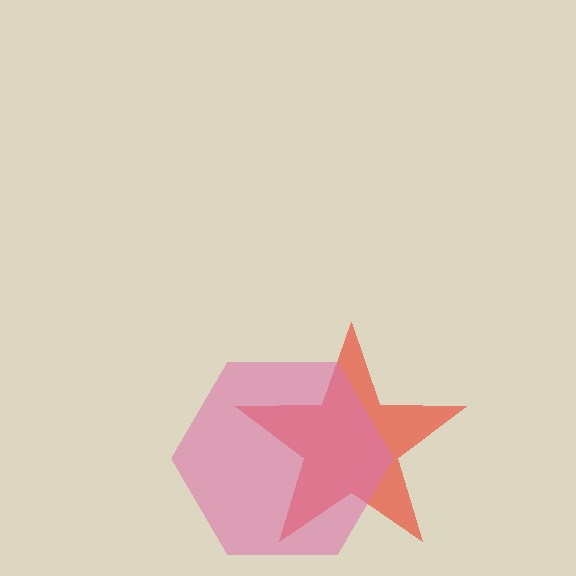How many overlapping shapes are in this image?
There are 2 overlapping shapes in the image.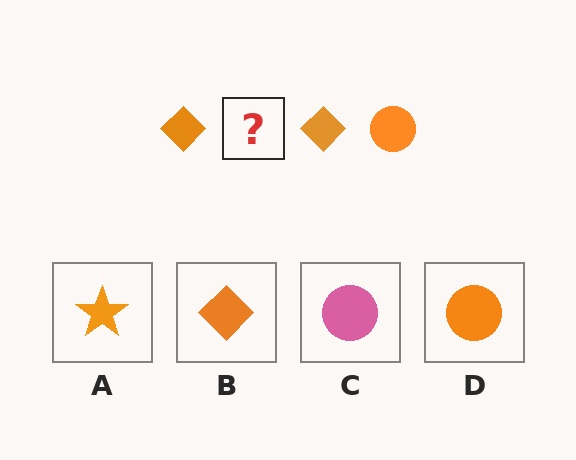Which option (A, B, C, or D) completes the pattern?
D.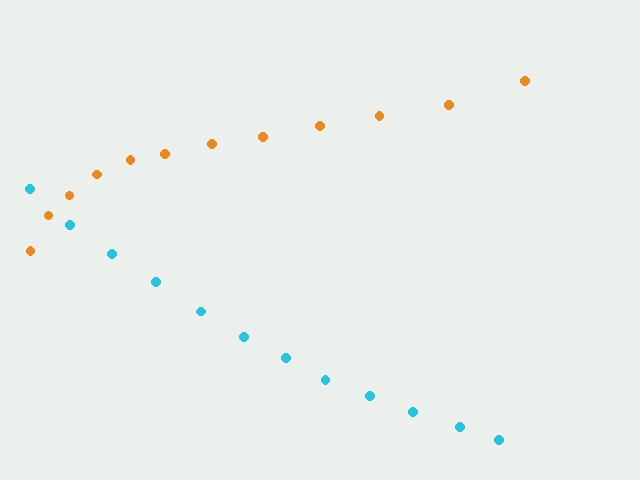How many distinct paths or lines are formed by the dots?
There are 2 distinct paths.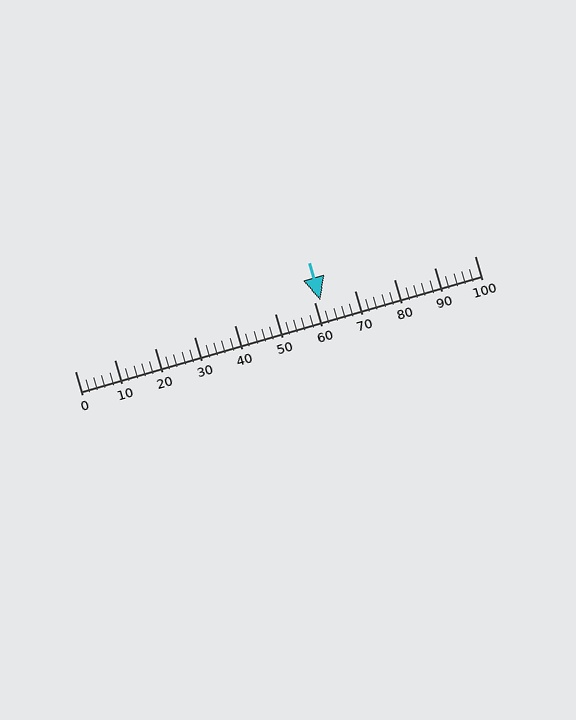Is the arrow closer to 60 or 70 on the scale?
The arrow is closer to 60.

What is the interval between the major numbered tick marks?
The major tick marks are spaced 10 units apart.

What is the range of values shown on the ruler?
The ruler shows values from 0 to 100.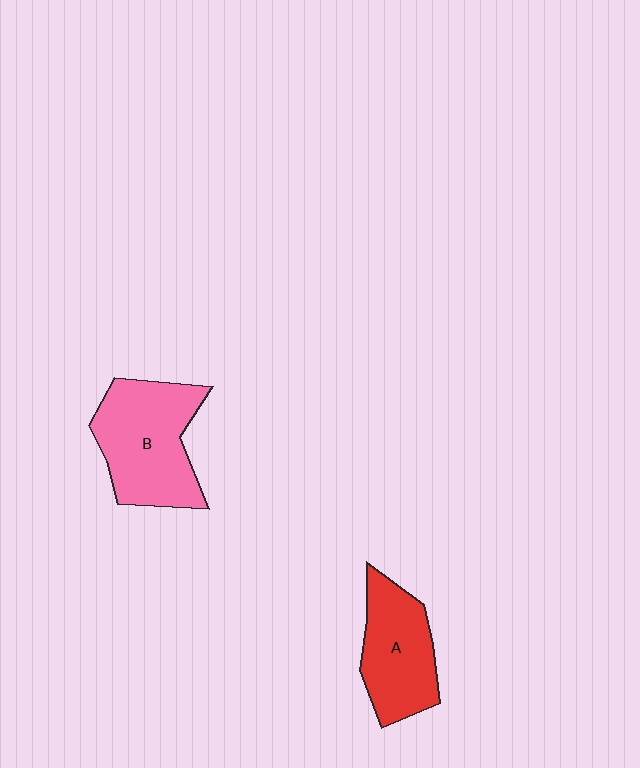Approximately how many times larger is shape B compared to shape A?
Approximately 1.3 times.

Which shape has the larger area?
Shape B (pink).